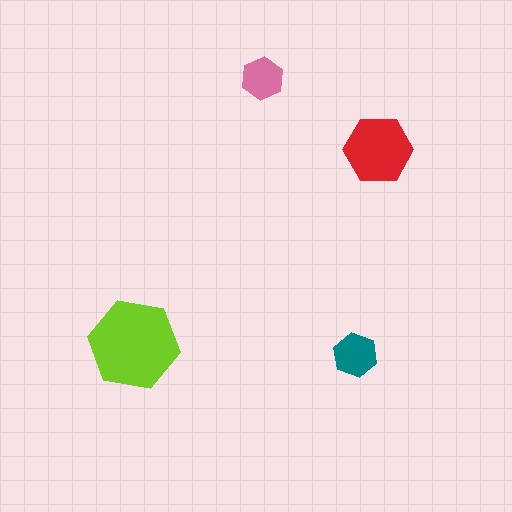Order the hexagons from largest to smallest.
the lime one, the red one, the teal one, the pink one.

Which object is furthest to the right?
The red hexagon is rightmost.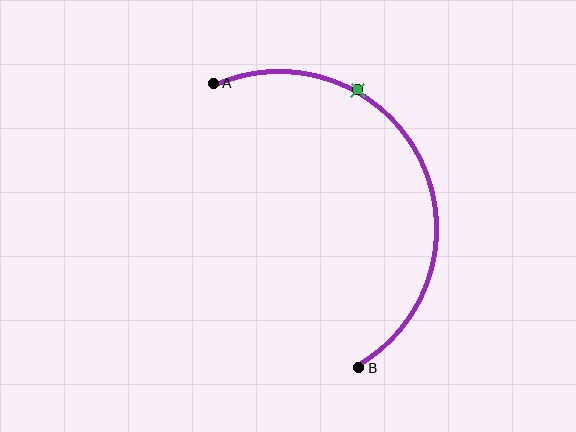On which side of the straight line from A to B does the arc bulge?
The arc bulges to the right of the straight line connecting A and B.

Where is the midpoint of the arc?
The arc midpoint is the point on the curve farthest from the straight line joining A and B. It sits to the right of that line.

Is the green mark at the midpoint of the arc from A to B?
No. The green mark lies on the arc but is closer to endpoint A. The arc midpoint would be at the point on the curve equidistant along the arc from both A and B.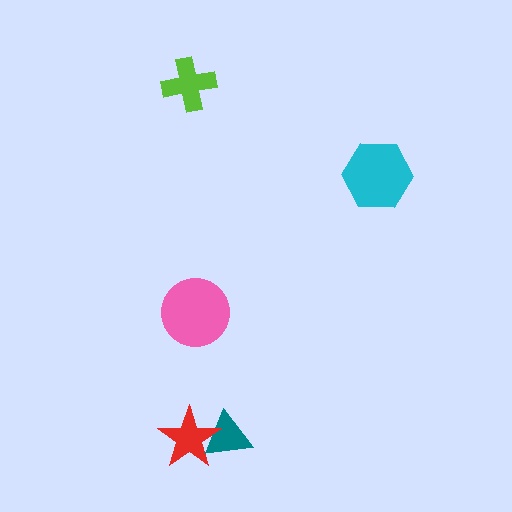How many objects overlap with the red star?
1 object overlaps with the red star.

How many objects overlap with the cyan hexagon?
0 objects overlap with the cyan hexagon.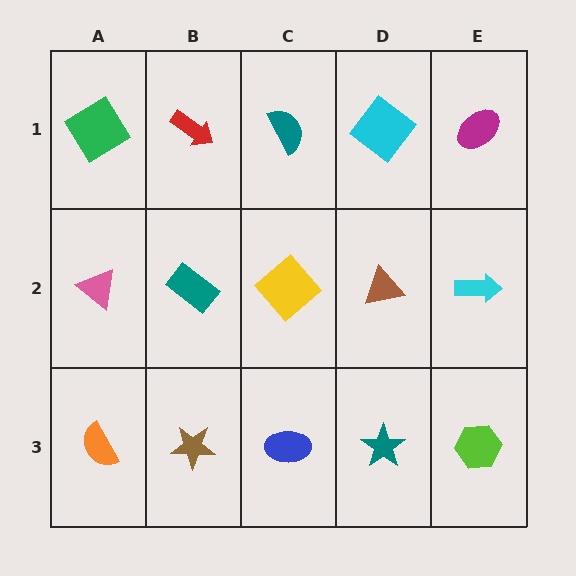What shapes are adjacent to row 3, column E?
A cyan arrow (row 2, column E), a teal star (row 3, column D).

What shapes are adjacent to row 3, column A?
A pink triangle (row 2, column A), a brown star (row 3, column B).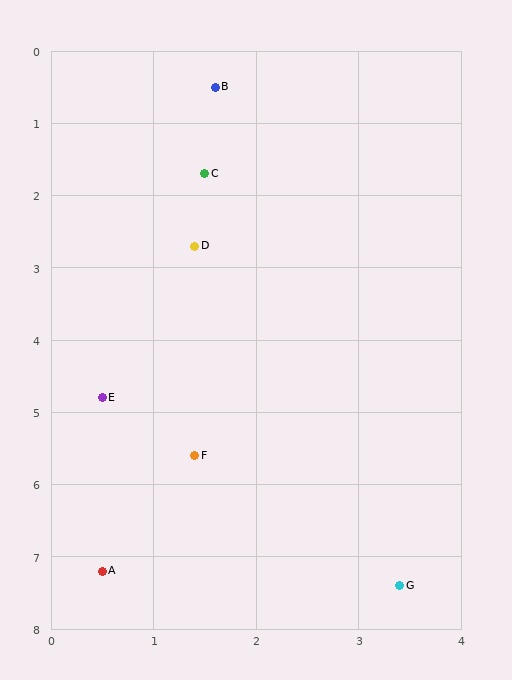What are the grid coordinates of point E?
Point E is at approximately (0.5, 4.8).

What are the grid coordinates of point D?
Point D is at approximately (1.4, 2.7).